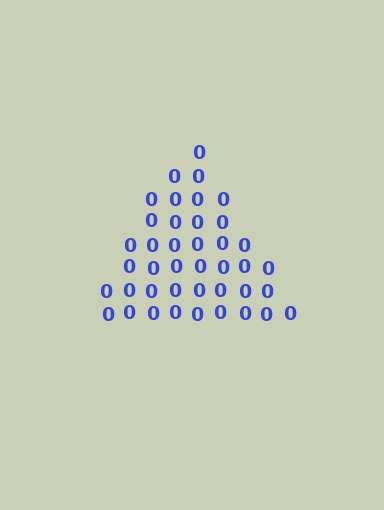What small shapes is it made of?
It is made of small digit 0's.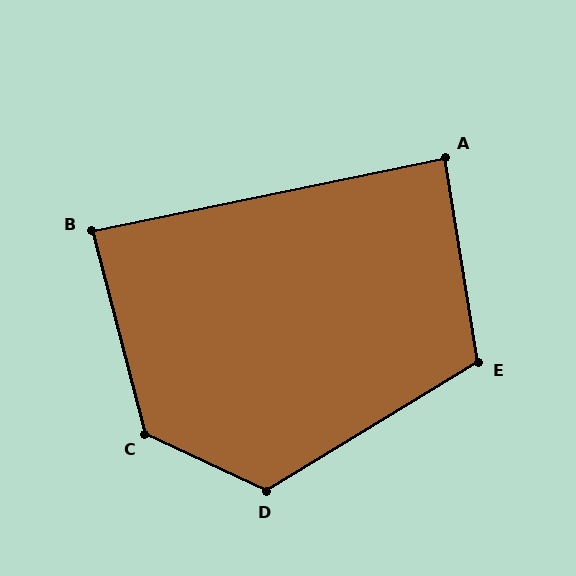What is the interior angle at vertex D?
Approximately 123 degrees (obtuse).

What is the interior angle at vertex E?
Approximately 112 degrees (obtuse).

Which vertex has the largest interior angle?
C, at approximately 130 degrees.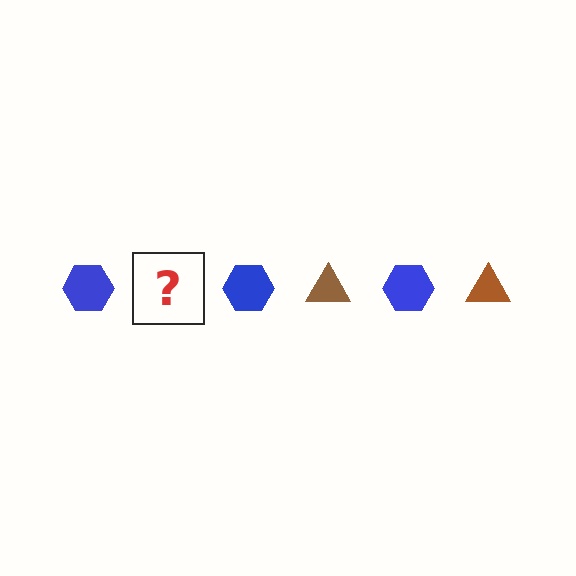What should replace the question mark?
The question mark should be replaced with a brown triangle.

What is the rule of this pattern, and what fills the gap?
The rule is that the pattern alternates between blue hexagon and brown triangle. The gap should be filled with a brown triangle.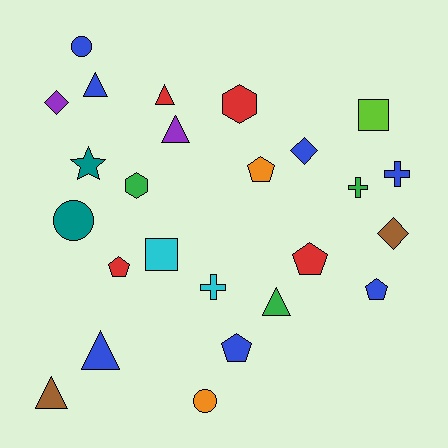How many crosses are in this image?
There are 3 crosses.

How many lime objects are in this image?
There is 1 lime object.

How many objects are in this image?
There are 25 objects.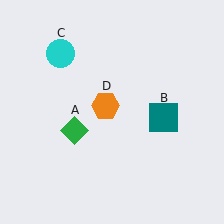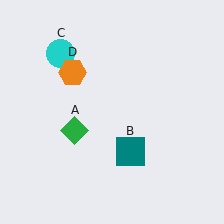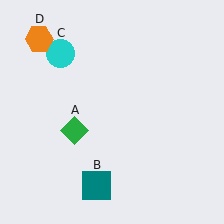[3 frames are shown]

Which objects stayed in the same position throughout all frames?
Green diamond (object A) and cyan circle (object C) remained stationary.